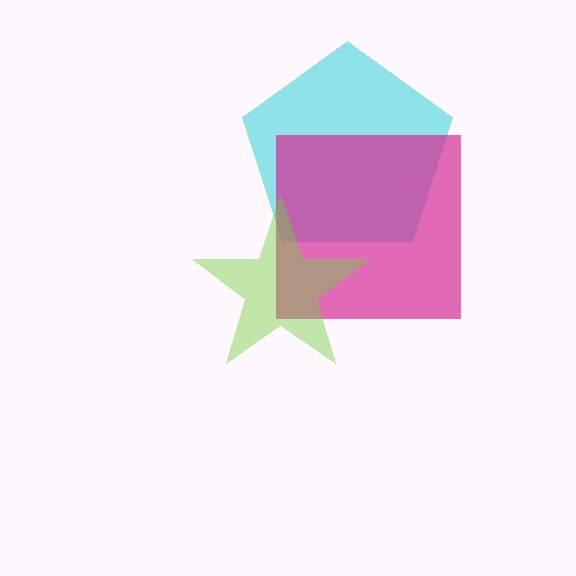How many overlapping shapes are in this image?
There are 3 overlapping shapes in the image.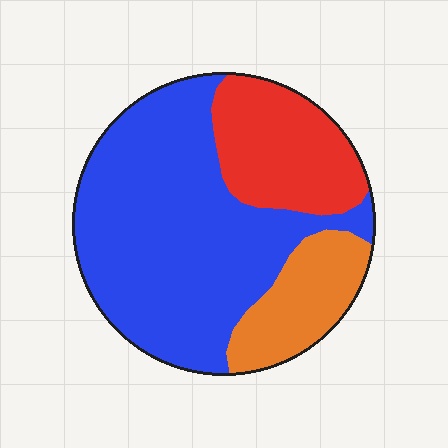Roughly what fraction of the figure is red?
Red takes up between a sixth and a third of the figure.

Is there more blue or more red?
Blue.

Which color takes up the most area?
Blue, at roughly 60%.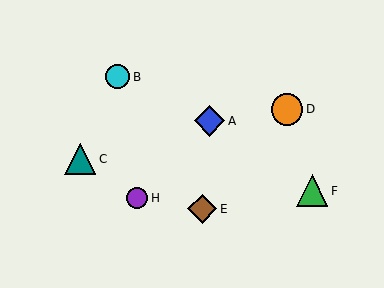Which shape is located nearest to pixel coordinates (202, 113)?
The blue diamond (labeled A) at (209, 121) is nearest to that location.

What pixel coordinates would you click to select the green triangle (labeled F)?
Click at (312, 191) to select the green triangle F.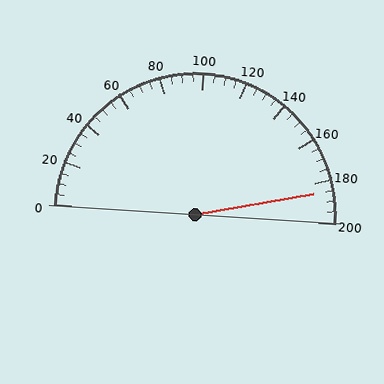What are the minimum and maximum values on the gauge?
The gauge ranges from 0 to 200.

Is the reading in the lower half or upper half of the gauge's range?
The reading is in the upper half of the range (0 to 200).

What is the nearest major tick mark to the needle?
The nearest major tick mark is 180.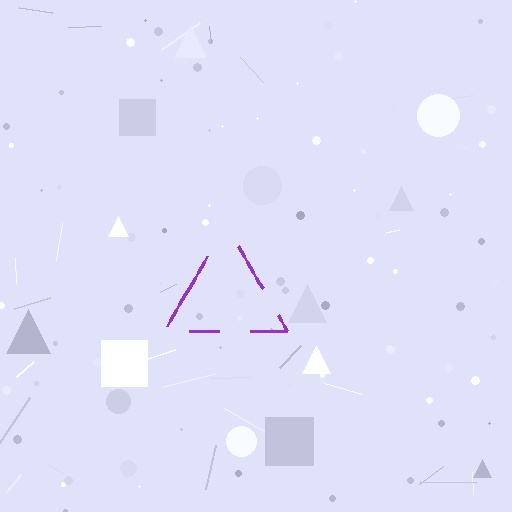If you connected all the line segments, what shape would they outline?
They would outline a triangle.